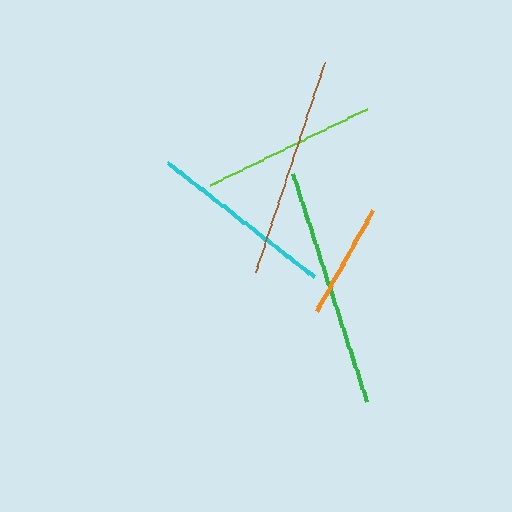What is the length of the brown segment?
The brown segment is approximately 221 pixels long.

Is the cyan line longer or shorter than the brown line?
The brown line is longer than the cyan line.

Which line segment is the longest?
The green line is the longest at approximately 240 pixels.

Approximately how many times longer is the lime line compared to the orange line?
The lime line is approximately 1.5 times the length of the orange line.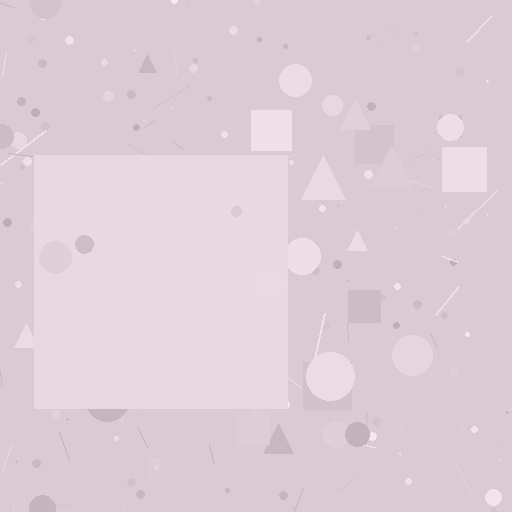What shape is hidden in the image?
A square is hidden in the image.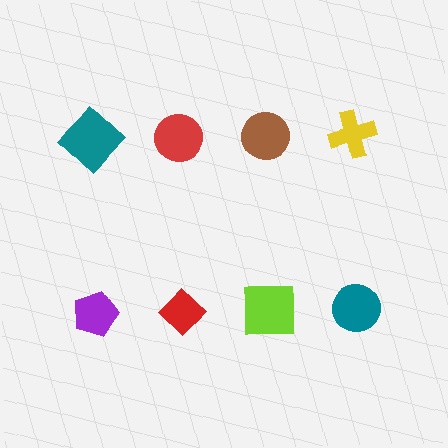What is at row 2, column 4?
A teal circle.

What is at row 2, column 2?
A red diamond.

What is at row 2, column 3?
A lime square.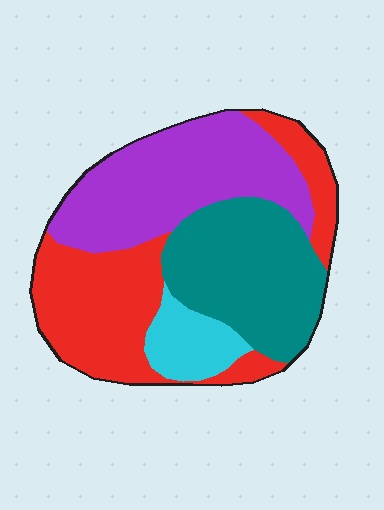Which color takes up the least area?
Cyan, at roughly 10%.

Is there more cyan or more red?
Red.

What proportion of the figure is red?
Red takes up about one third (1/3) of the figure.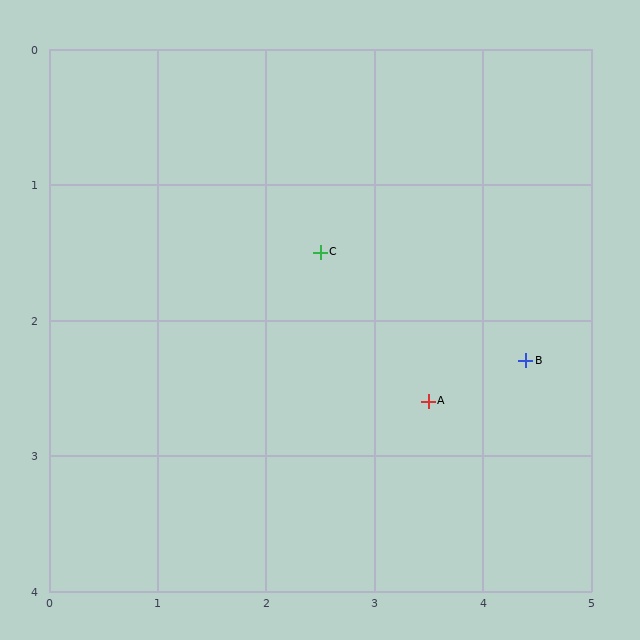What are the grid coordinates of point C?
Point C is at approximately (2.5, 1.5).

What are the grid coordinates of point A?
Point A is at approximately (3.5, 2.6).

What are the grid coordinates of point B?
Point B is at approximately (4.4, 2.3).